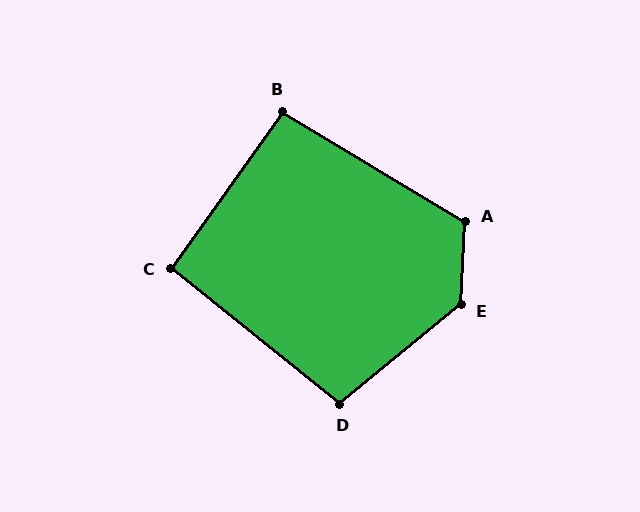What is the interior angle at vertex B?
Approximately 94 degrees (approximately right).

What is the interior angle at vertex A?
Approximately 118 degrees (obtuse).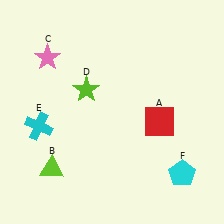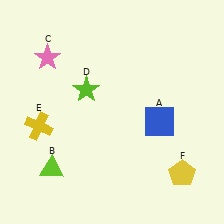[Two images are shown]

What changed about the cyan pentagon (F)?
In Image 1, F is cyan. In Image 2, it changed to yellow.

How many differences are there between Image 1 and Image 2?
There are 3 differences between the two images.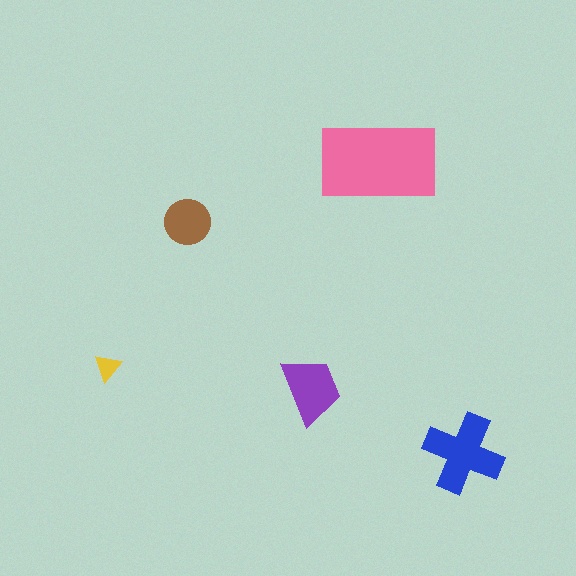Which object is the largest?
The pink rectangle.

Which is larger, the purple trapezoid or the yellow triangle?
The purple trapezoid.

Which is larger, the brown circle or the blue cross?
The blue cross.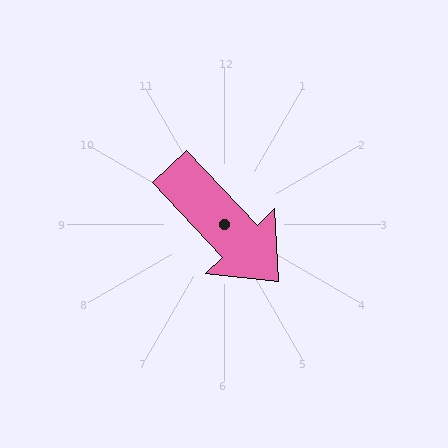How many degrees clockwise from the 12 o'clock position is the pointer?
Approximately 137 degrees.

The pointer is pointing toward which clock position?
Roughly 5 o'clock.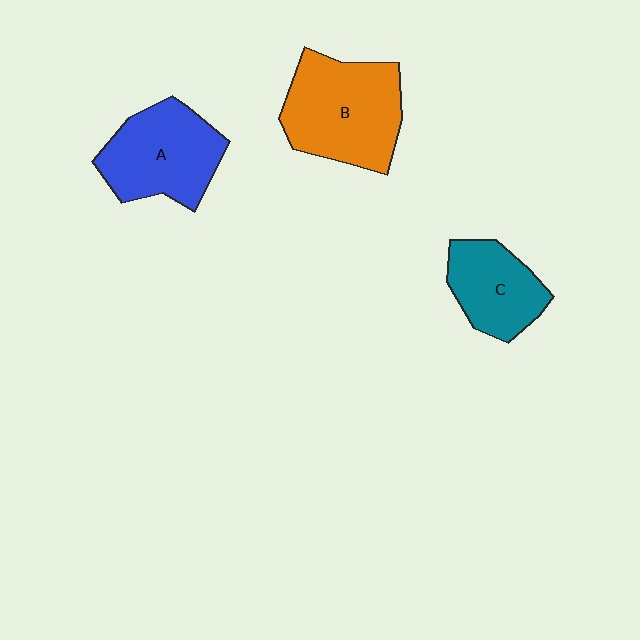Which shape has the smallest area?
Shape C (teal).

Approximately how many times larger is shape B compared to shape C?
Approximately 1.6 times.